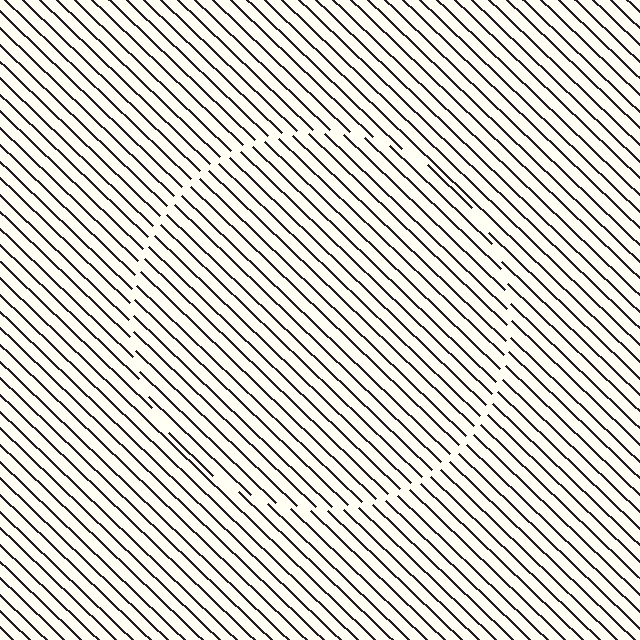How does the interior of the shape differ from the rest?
The interior of the shape contains the same grating, shifted by half a period — the contour is defined by the phase discontinuity where line-ends from the inner and outer gratings abut.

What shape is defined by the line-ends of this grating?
An illusory circle. The interior of the shape contains the same grating, shifted by half a period — the contour is defined by the phase discontinuity where line-ends from the inner and outer gratings abut.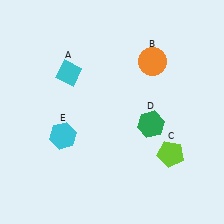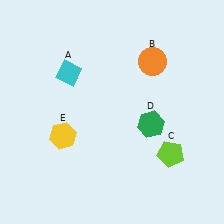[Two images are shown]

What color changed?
The hexagon (E) changed from cyan in Image 1 to yellow in Image 2.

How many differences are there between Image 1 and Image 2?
There is 1 difference between the two images.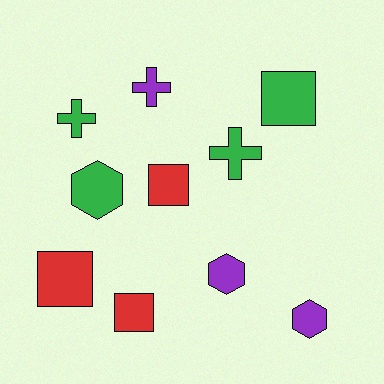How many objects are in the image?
There are 10 objects.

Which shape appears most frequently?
Square, with 4 objects.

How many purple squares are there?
There are no purple squares.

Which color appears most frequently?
Green, with 4 objects.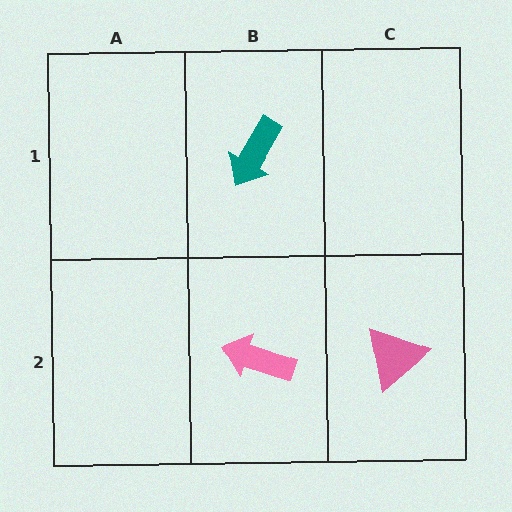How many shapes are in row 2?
2 shapes.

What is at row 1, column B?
A teal arrow.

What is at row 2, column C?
A pink triangle.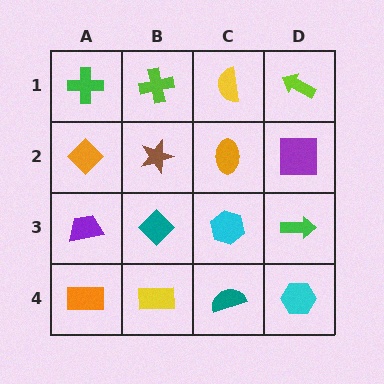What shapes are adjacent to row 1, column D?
A purple square (row 2, column D), a yellow semicircle (row 1, column C).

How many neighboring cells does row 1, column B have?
3.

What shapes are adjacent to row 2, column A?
A green cross (row 1, column A), a purple trapezoid (row 3, column A), a brown star (row 2, column B).